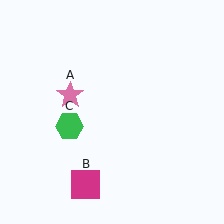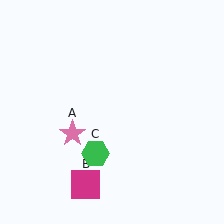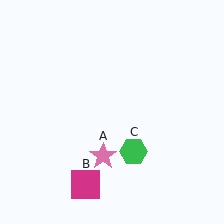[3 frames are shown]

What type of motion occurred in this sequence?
The pink star (object A), green hexagon (object C) rotated counterclockwise around the center of the scene.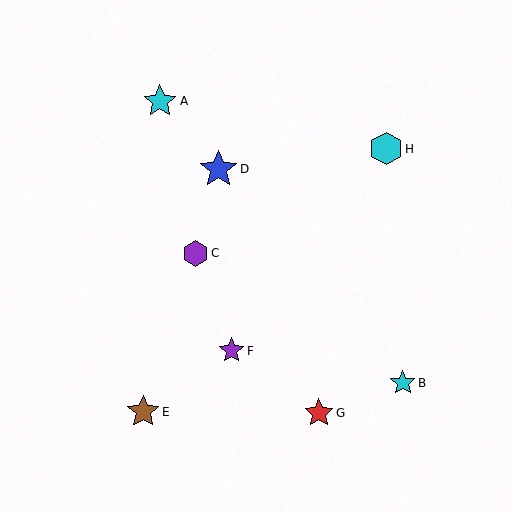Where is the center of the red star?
The center of the red star is at (319, 413).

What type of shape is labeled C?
Shape C is a purple hexagon.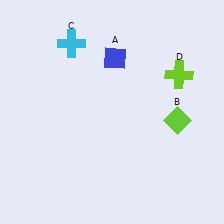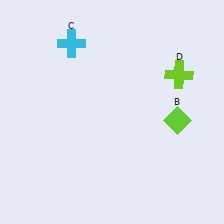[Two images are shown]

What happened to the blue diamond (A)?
The blue diamond (A) was removed in Image 2. It was in the top-right area of Image 1.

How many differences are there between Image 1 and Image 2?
There is 1 difference between the two images.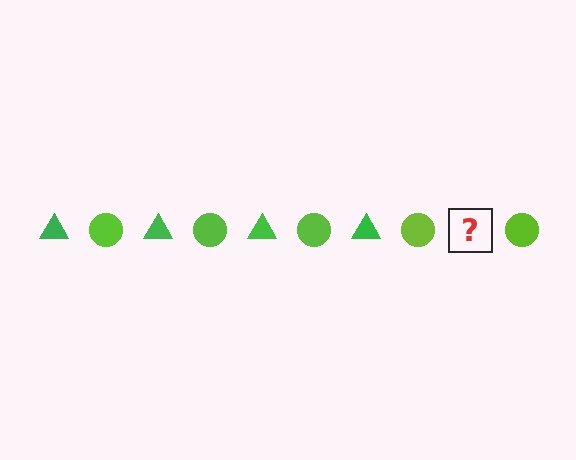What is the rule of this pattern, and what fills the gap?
The rule is that the pattern alternates between green triangle and lime circle. The gap should be filled with a green triangle.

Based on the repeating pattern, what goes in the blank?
The blank should be a green triangle.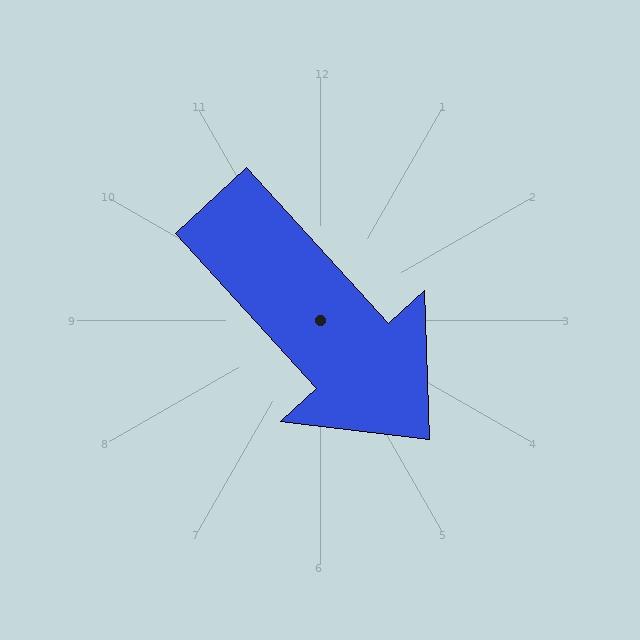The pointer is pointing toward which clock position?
Roughly 5 o'clock.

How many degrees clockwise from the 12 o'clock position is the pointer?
Approximately 138 degrees.